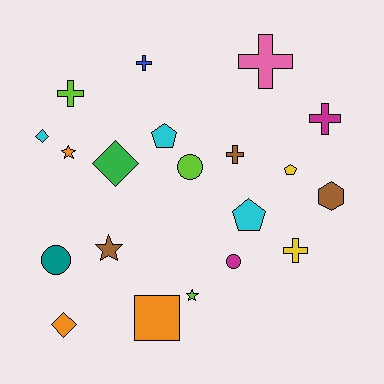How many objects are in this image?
There are 20 objects.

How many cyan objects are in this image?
There are 3 cyan objects.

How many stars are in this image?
There are 3 stars.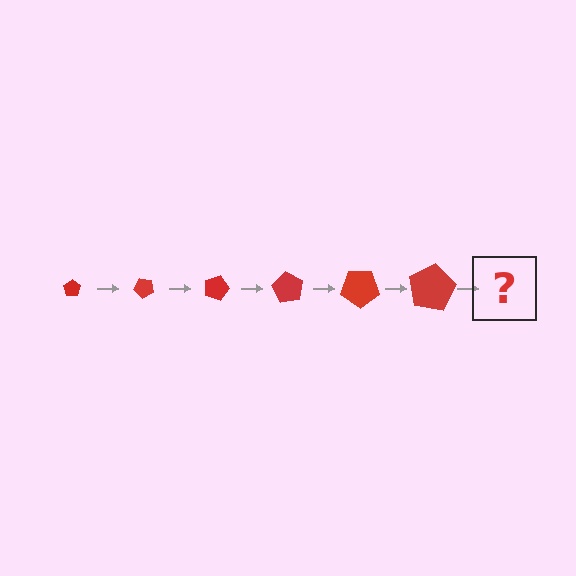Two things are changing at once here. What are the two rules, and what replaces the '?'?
The two rules are that the pentagon grows larger each step and it rotates 45 degrees each step. The '?' should be a pentagon, larger than the previous one and rotated 270 degrees from the start.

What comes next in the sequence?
The next element should be a pentagon, larger than the previous one and rotated 270 degrees from the start.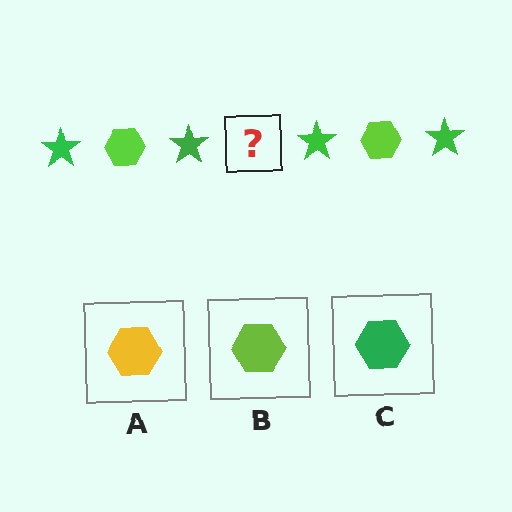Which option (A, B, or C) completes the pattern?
B.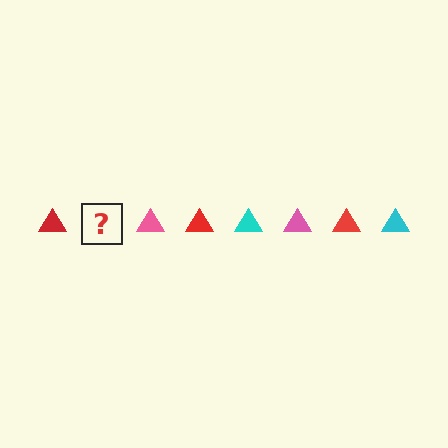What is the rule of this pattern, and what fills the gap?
The rule is that the pattern cycles through red, cyan, pink triangles. The gap should be filled with a cyan triangle.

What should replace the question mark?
The question mark should be replaced with a cyan triangle.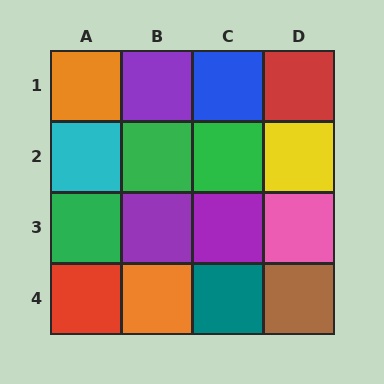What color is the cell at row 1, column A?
Orange.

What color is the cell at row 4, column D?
Brown.